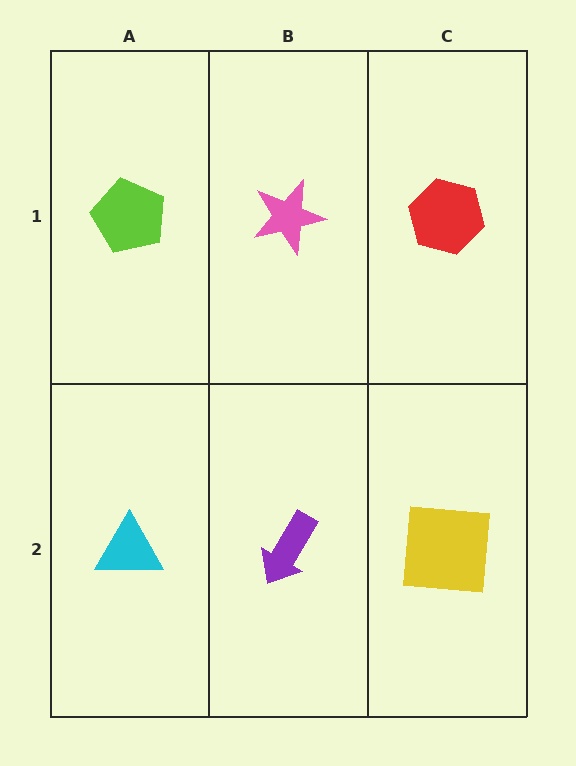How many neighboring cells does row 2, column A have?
2.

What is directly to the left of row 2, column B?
A cyan triangle.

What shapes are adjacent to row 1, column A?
A cyan triangle (row 2, column A), a pink star (row 1, column B).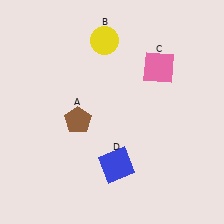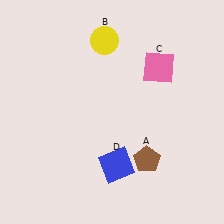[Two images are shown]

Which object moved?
The brown pentagon (A) moved right.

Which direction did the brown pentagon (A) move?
The brown pentagon (A) moved right.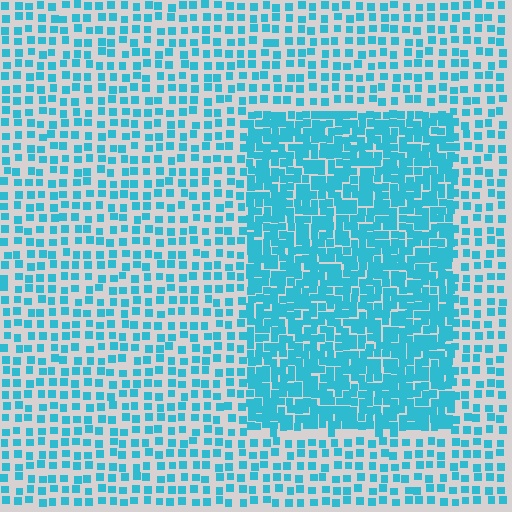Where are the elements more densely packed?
The elements are more densely packed inside the rectangle boundary.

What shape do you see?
I see a rectangle.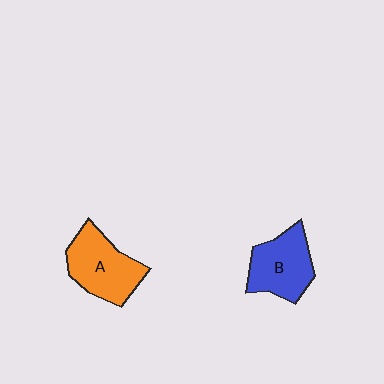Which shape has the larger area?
Shape A (orange).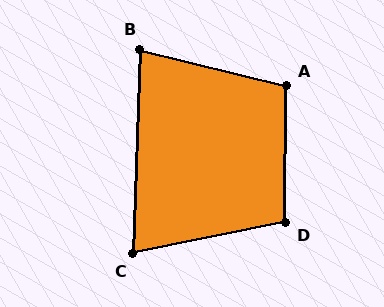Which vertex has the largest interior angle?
A, at approximately 103 degrees.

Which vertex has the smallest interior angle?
C, at approximately 77 degrees.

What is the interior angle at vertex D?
Approximately 102 degrees (obtuse).